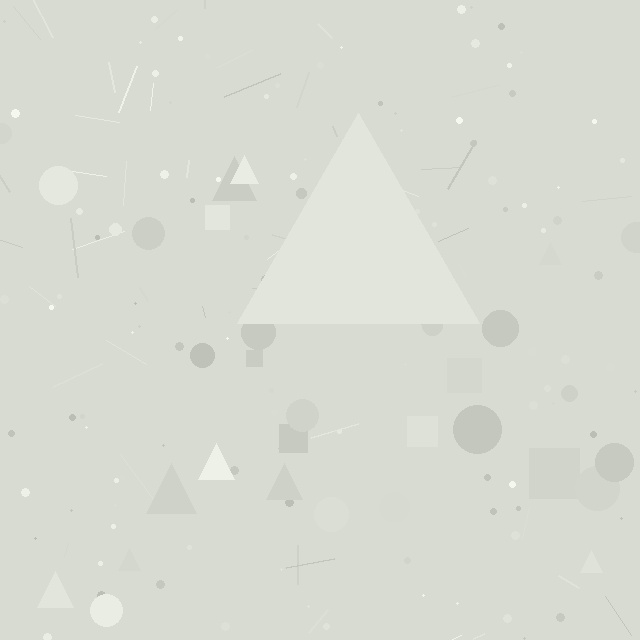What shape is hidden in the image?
A triangle is hidden in the image.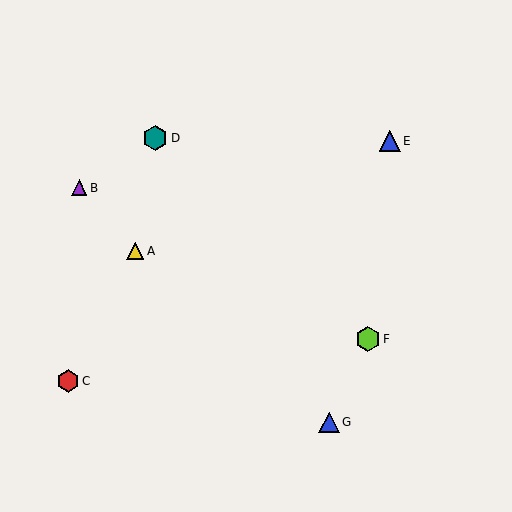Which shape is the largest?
The teal hexagon (labeled D) is the largest.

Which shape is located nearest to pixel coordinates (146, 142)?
The teal hexagon (labeled D) at (155, 138) is nearest to that location.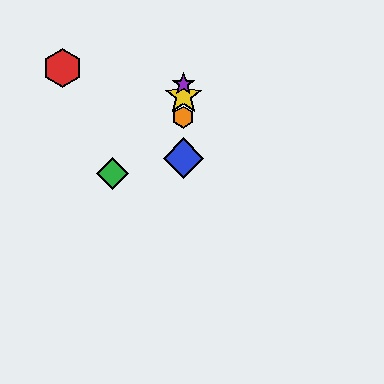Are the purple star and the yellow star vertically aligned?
Yes, both are at x≈183.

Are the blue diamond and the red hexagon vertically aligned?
No, the blue diamond is at x≈183 and the red hexagon is at x≈63.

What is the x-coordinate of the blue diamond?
The blue diamond is at x≈183.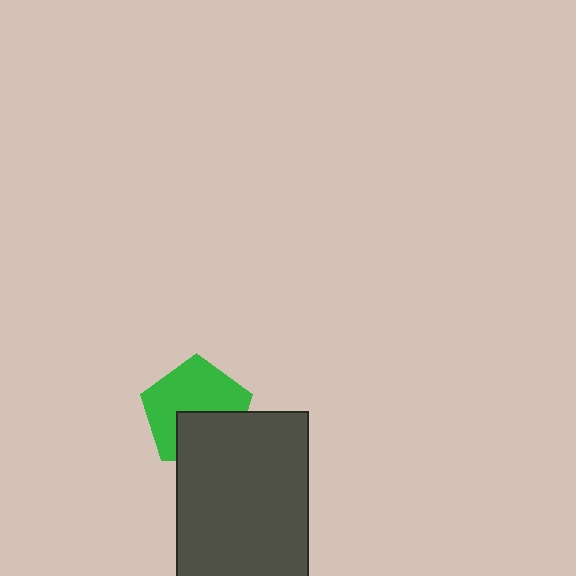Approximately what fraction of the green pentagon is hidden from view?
Roughly 38% of the green pentagon is hidden behind the dark gray rectangle.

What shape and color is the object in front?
The object in front is a dark gray rectangle.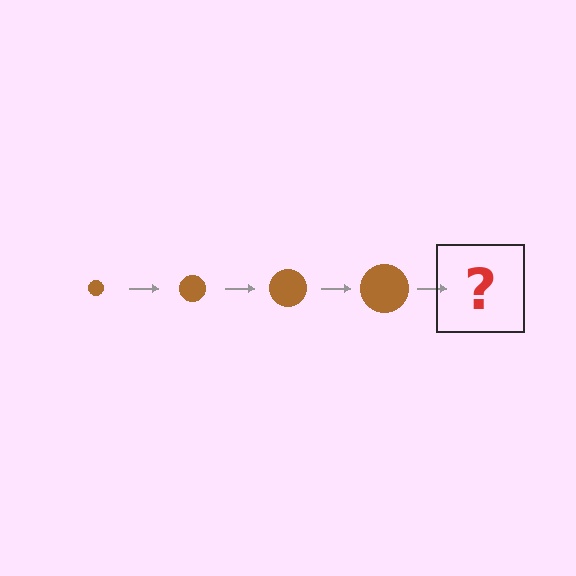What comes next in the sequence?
The next element should be a brown circle, larger than the previous one.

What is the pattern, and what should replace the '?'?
The pattern is that the circle gets progressively larger each step. The '?' should be a brown circle, larger than the previous one.